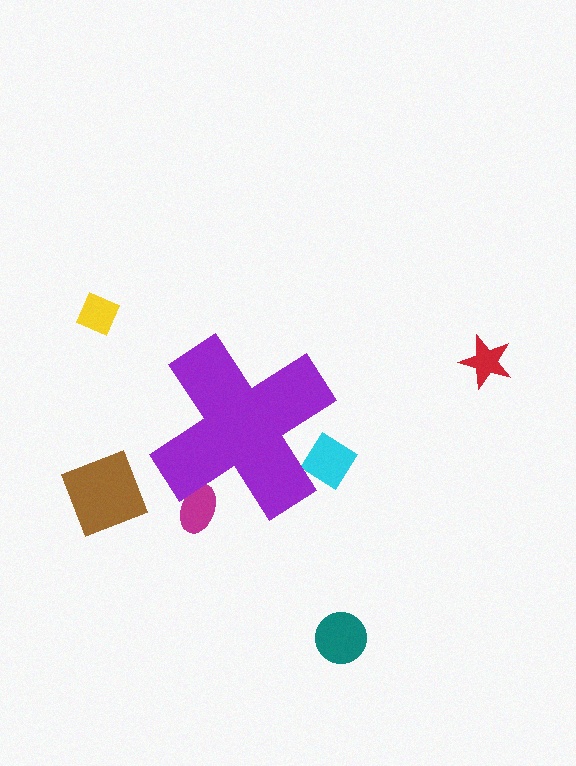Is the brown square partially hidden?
No, the brown square is fully visible.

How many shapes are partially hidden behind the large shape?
2 shapes are partially hidden.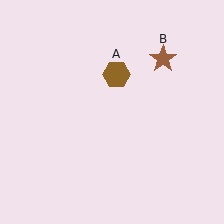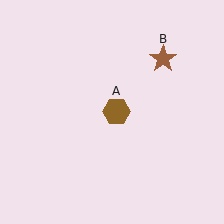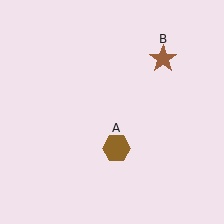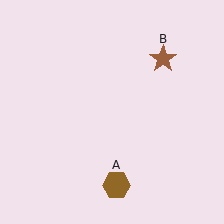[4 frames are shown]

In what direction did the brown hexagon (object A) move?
The brown hexagon (object A) moved down.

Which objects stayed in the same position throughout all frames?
Brown star (object B) remained stationary.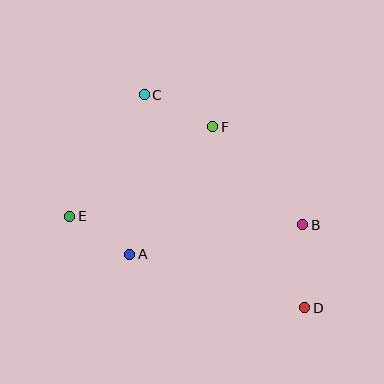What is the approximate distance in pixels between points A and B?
The distance between A and B is approximately 176 pixels.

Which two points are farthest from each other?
Points C and D are farthest from each other.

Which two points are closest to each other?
Points A and E are closest to each other.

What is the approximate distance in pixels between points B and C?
The distance between B and C is approximately 205 pixels.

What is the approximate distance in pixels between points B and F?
The distance between B and F is approximately 133 pixels.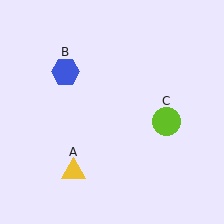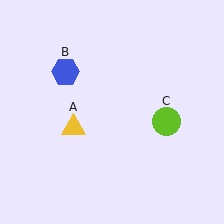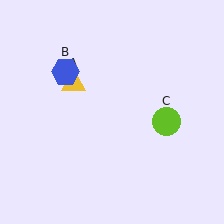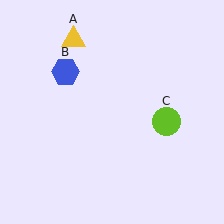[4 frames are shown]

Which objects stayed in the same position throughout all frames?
Blue hexagon (object B) and lime circle (object C) remained stationary.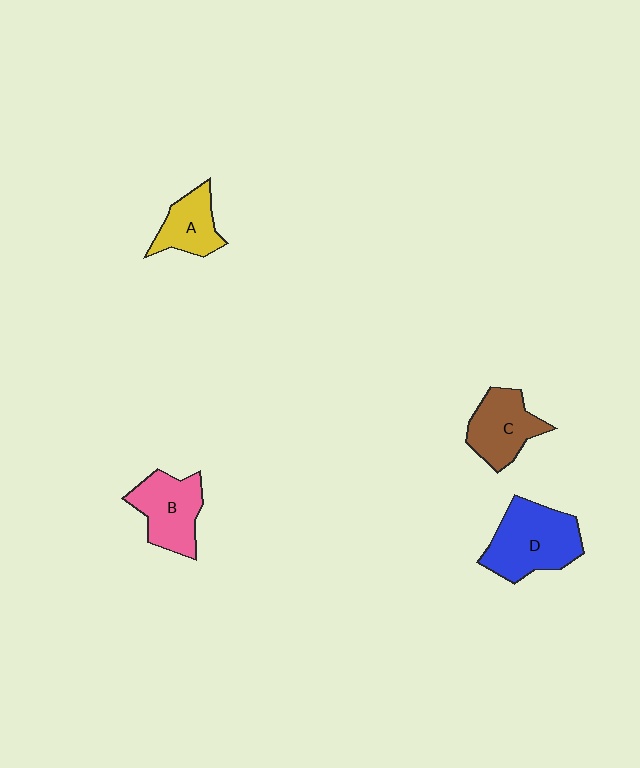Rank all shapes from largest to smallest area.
From largest to smallest: D (blue), B (pink), C (brown), A (yellow).